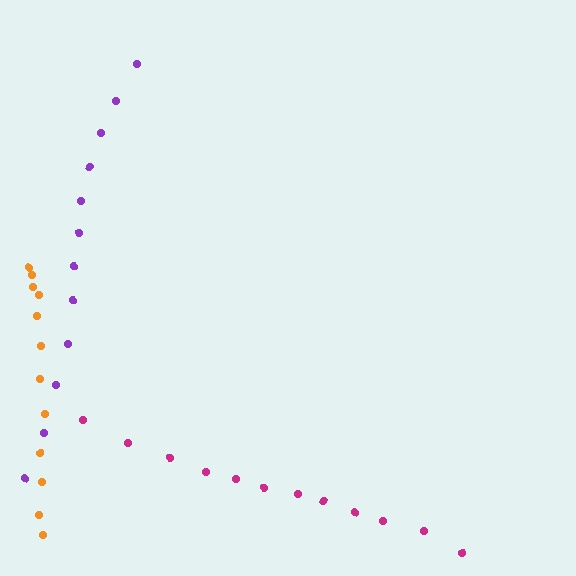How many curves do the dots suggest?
There are 3 distinct paths.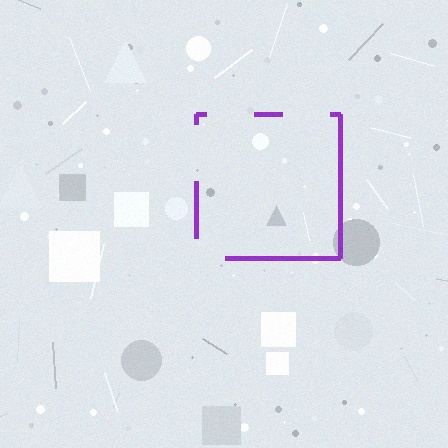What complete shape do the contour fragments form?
The contour fragments form a square.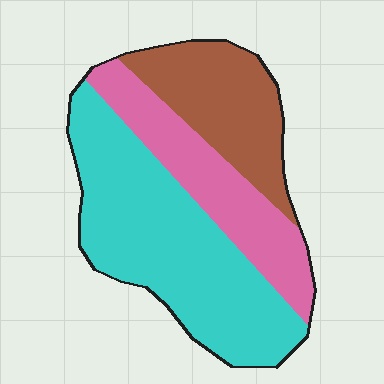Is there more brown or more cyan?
Cyan.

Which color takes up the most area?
Cyan, at roughly 50%.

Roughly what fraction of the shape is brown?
Brown covers about 25% of the shape.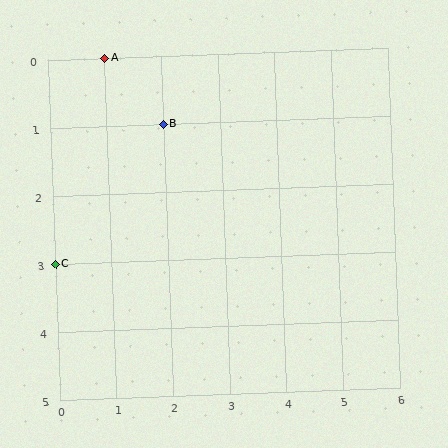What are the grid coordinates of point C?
Point C is at grid coordinates (0, 3).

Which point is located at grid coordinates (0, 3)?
Point C is at (0, 3).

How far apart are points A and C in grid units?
Points A and C are 1 column and 3 rows apart (about 3.2 grid units diagonally).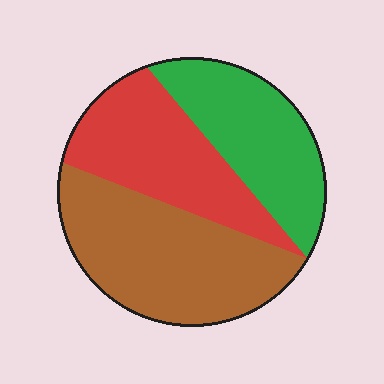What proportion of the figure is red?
Red takes up about one third (1/3) of the figure.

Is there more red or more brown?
Brown.